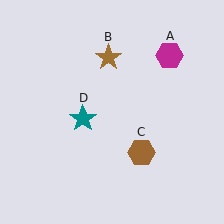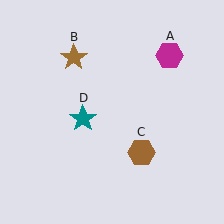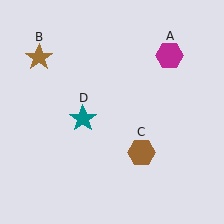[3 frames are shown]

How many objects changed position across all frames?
1 object changed position: brown star (object B).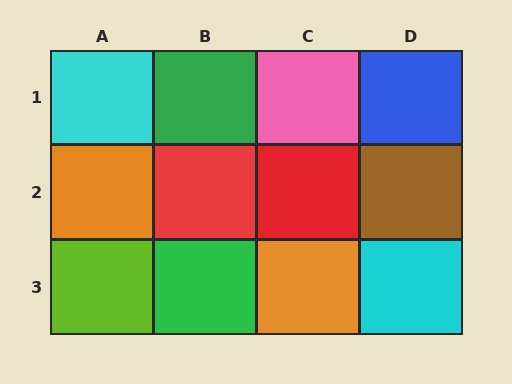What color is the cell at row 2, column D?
Brown.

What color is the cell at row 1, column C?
Pink.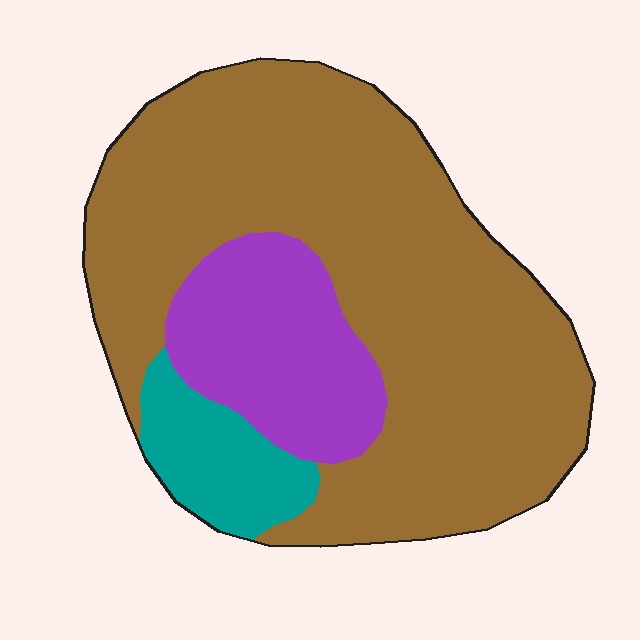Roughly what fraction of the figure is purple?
Purple takes up about one fifth (1/5) of the figure.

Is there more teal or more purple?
Purple.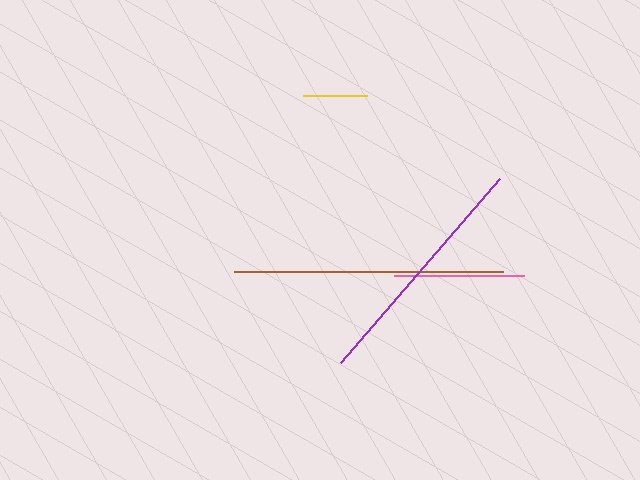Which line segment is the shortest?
The yellow line is the shortest at approximately 64 pixels.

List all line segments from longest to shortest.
From longest to shortest: brown, purple, pink, yellow.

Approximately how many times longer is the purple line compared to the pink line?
The purple line is approximately 1.9 times the length of the pink line.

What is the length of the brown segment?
The brown segment is approximately 269 pixels long.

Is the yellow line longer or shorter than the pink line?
The pink line is longer than the yellow line.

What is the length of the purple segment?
The purple segment is approximately 242 pixels long.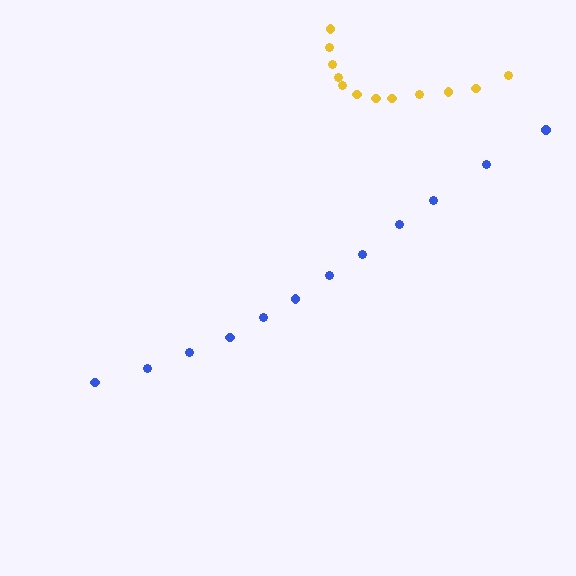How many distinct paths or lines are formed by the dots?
There are 2 distinct paths.